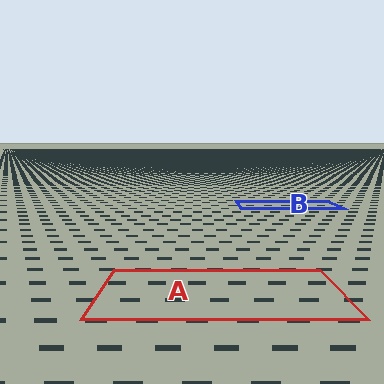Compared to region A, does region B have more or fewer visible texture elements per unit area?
Region B has more texture elements per unit area — they are packed more densely because it is farther away.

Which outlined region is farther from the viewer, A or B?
Region B is farther from the viewer — the texture elements inside it appear smaller and more densely packed.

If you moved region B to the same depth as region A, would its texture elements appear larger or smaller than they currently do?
They would appear larger. At a closer depth, the same texture elements are projected at a bigger on-screen size.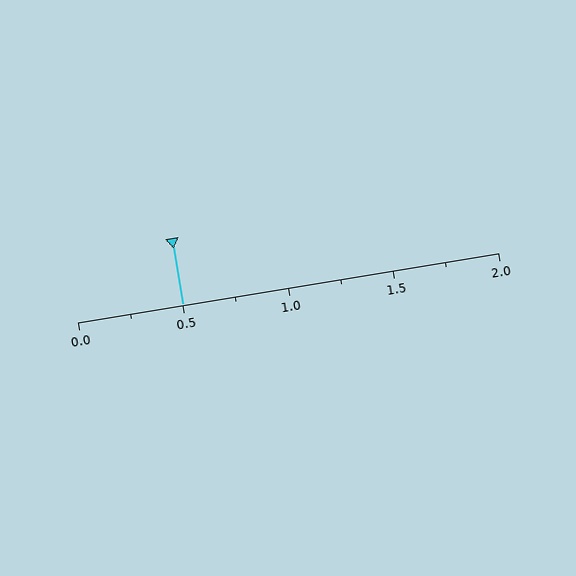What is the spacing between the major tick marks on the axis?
The major ticks are spaced 0.5 apart.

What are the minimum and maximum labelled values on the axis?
The axis runs from 0.0 to 2.0.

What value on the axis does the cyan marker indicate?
The marker indicates approximately 0.5.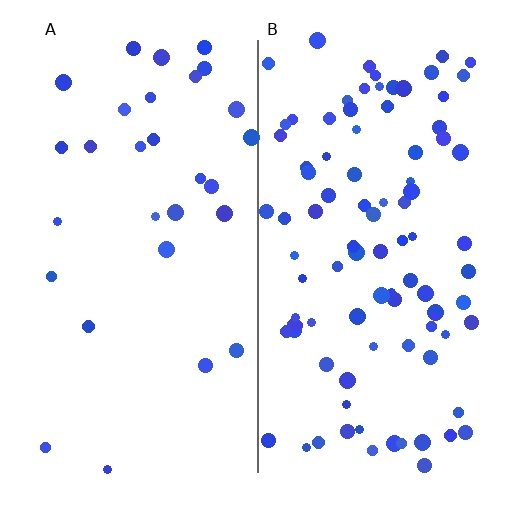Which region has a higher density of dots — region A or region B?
B (the right).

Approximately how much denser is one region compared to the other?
Approximately 3.3× — region B over region A.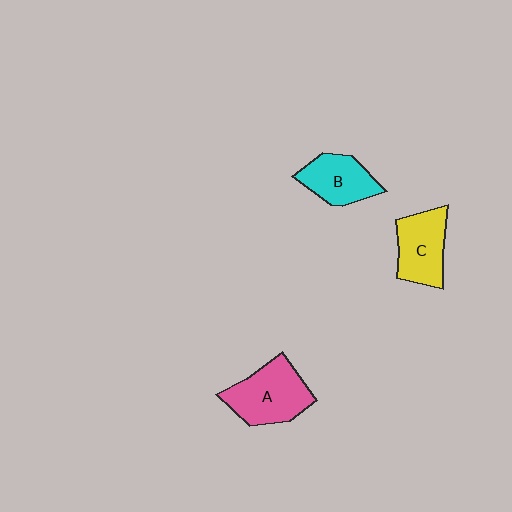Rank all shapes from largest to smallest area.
From largest to smallest: A (pink), C (yellow), B (cyan).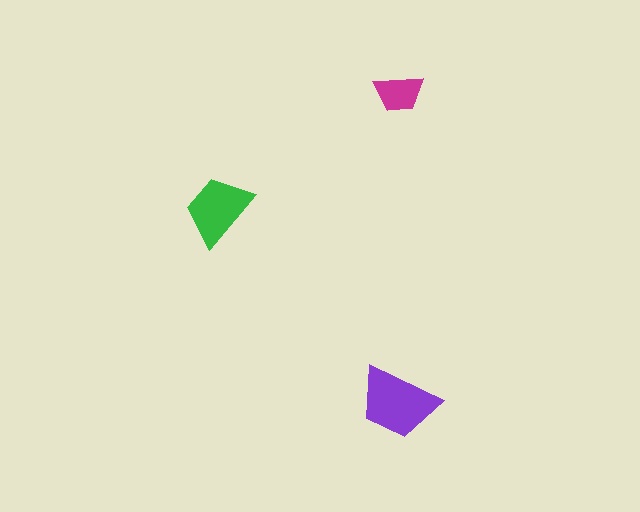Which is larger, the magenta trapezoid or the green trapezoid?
The green one.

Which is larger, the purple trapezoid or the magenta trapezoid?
The purple one.